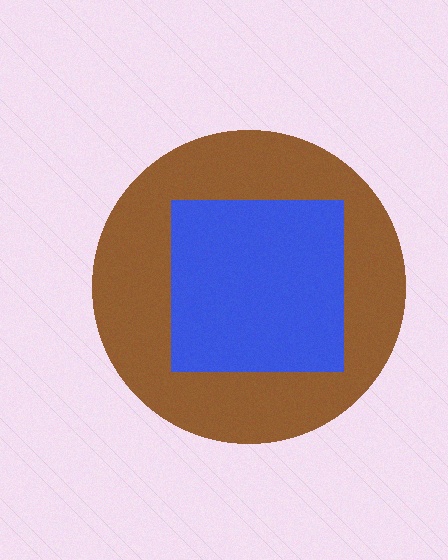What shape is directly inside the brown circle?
The blue square.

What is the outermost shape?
The brown circle.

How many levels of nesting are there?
2.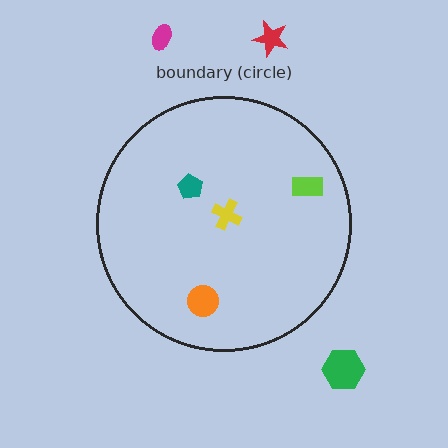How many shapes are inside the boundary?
4 inside, 3 outside.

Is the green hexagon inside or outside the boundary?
Outside.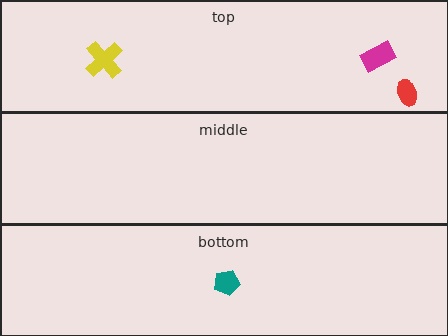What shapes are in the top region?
The yellow cross, the magenta rectangle, the red ellipse.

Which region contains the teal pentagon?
The bottom region.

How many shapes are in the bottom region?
1.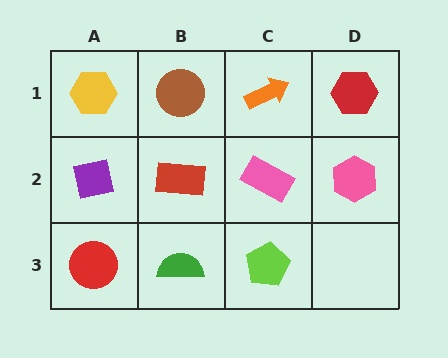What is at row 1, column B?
A brown circle.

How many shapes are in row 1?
4 shapes.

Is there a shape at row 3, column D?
No, that cell is empty.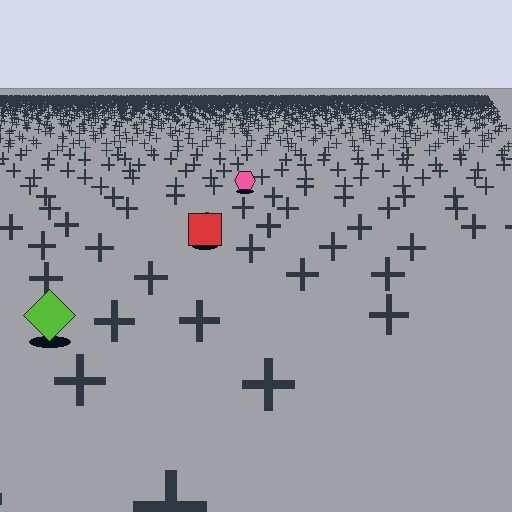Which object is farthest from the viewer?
The pink hexagon is farthest from the viewer. It appears smaller and the ground texture around it is denser.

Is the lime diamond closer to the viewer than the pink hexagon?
Yes. The lime diamond is closer — you can tell from the texture gradient: the ground texture is coarser near it.